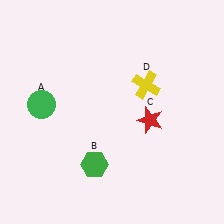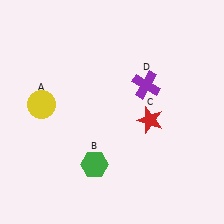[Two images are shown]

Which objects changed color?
A changed from green to yellow. D changed from yellow to purple.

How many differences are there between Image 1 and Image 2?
There are 2 differences between the two images.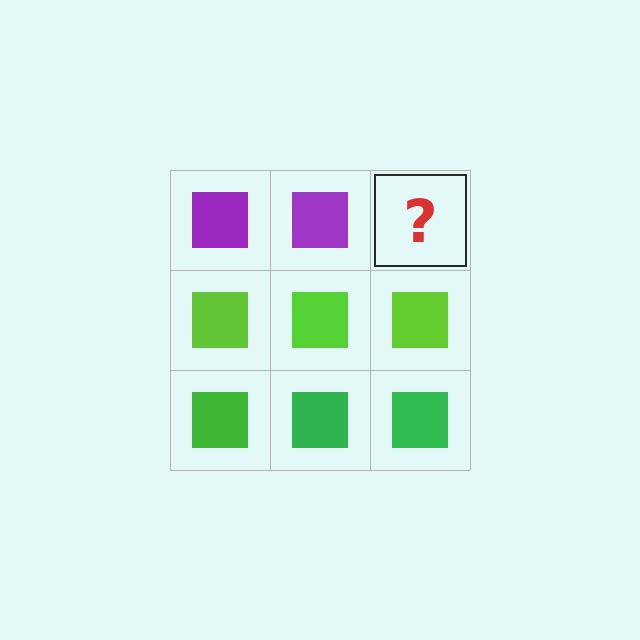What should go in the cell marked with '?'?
The missing cell should contain a purple square.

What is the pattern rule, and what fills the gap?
The rule is that each row has a consistent color. The gap should be filled with a purple square.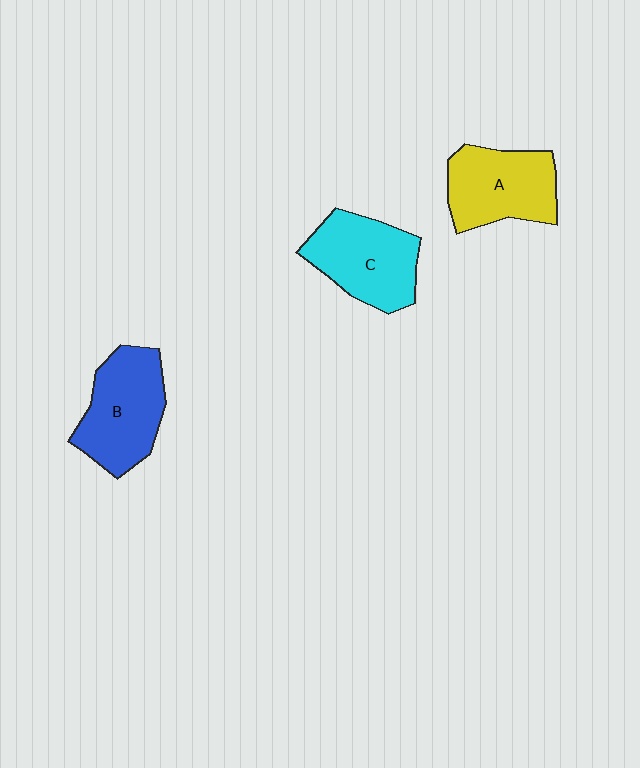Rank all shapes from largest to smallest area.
From largest to smallest: B (blue), C (cyan), A (yellow).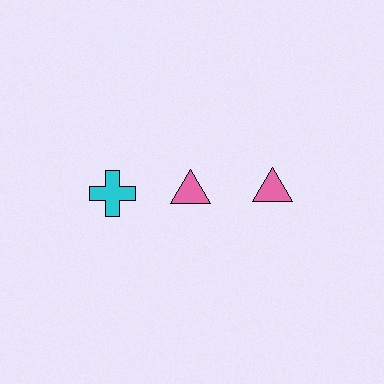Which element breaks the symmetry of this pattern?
The cyan cross in the top row, leftmost column breaks the symmetry. All other shapes are pink triangles.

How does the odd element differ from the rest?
It differs in both color (cyan instead of pink) and shape (cross instead of triangle).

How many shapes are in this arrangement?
There are 3 shapes arranged in a grid pattern.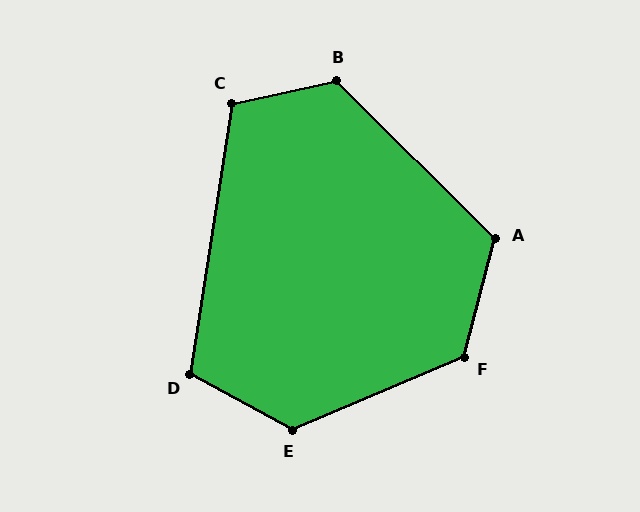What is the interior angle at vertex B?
Approximately 123 degrees (obtuse).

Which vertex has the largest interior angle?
E, at approximately 129 degrees.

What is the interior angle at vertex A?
Approximately 120 degrees (obtuse).